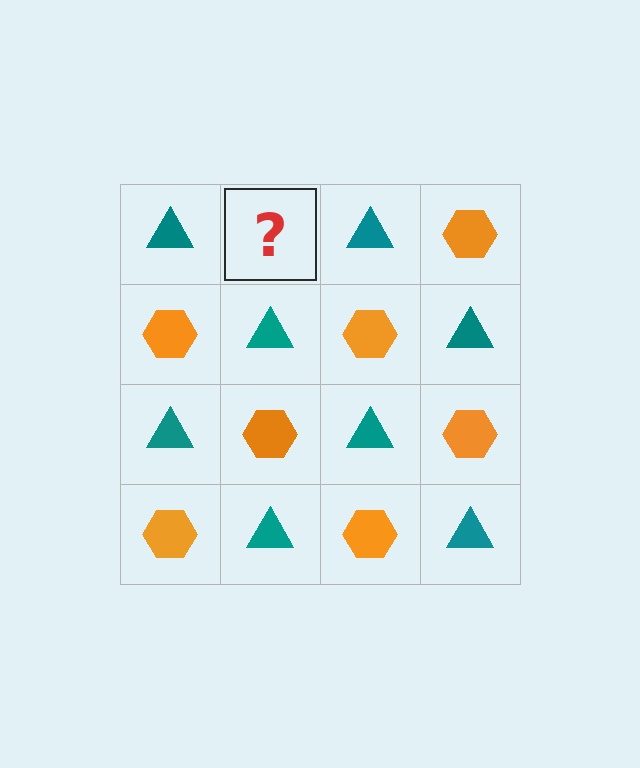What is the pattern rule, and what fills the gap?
The rule is that it alternates teal triangle and orange hexagon in a checkerboard pattern. The gap should be filled with an orange hexagon.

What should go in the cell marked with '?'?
The missing cell should contain an orange hexagon.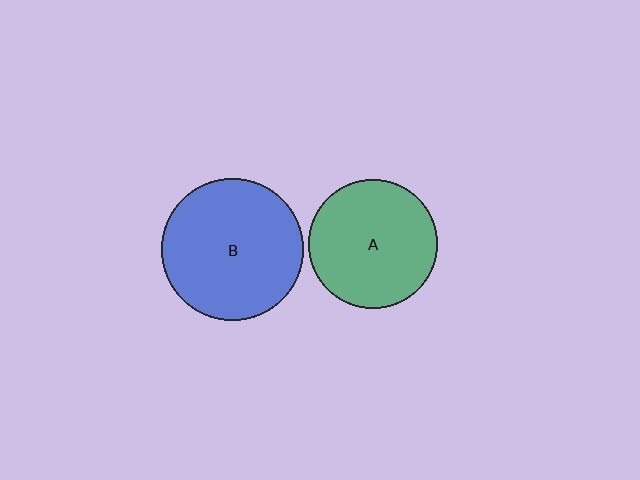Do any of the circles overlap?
No, none of the circles overlap.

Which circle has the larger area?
Circle B (blue).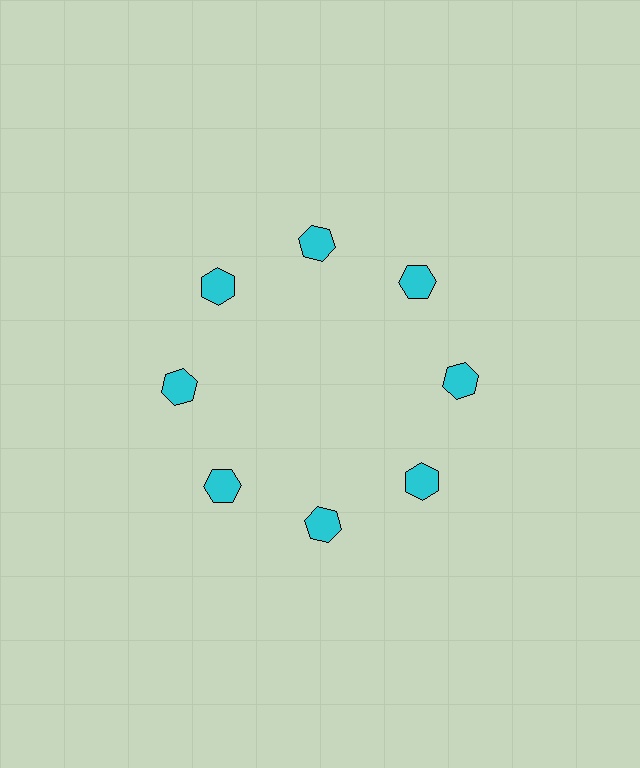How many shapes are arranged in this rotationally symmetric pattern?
There are 8 shapes, arranged in 8 groups of 1.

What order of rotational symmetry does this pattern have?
This pattern has 8-fold rotational symmetry.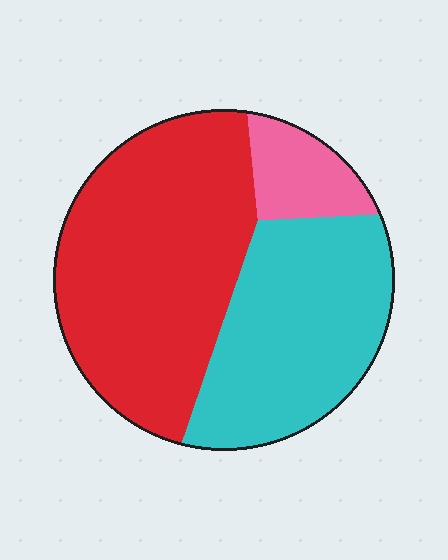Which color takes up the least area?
Pink, at roughly 10%.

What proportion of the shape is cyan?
Cyan takes up about three eighths (3/8) of the shape.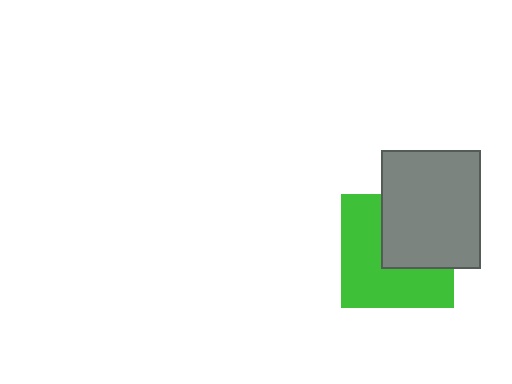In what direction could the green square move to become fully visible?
The green square could move toward the lower-left. That would shift it out from behind the gray rectangle entirely.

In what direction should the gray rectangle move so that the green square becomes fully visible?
The gray rectangle should move toward the upper-right. That is the shortest direction to clear the overlap and leave the green square fully visible.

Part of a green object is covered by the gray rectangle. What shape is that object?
It is a square.